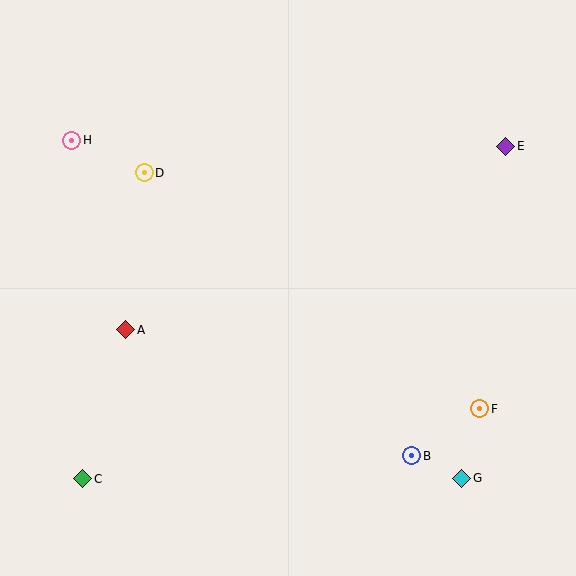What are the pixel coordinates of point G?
Point G is at (462, 478).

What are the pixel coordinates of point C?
Point C is at (83, 479).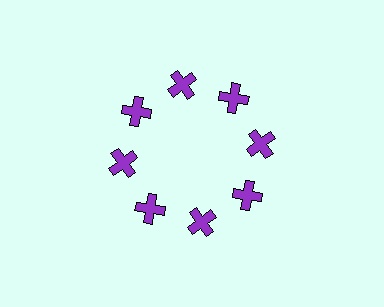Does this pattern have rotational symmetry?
Yes, this pattern has 8-fold rotational symmetry. It looks the same after rotating 45 degrees around the center.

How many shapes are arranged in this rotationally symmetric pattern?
There are 8 shapes, arranged in 8 groups of 1.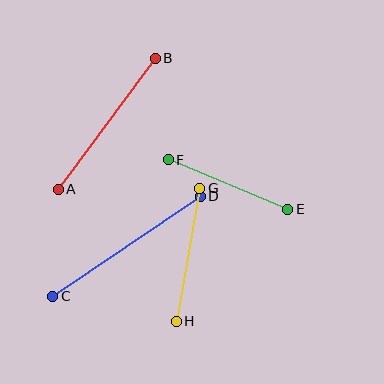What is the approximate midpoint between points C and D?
The midpoint is at approximately (126, 246) pixels.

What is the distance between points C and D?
The distance is approximately 178 pixels.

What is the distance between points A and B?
The distance is approximately 163 pixels.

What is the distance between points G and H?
The distance is approximately 135 pixels.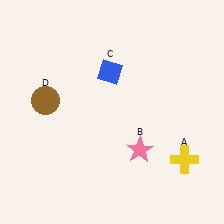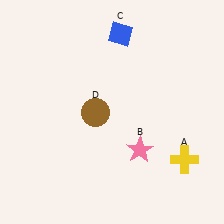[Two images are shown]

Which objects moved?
The objects that moved are: the blue diamond (C), the brown circle (D).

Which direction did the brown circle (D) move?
The brown circle (D) moved right.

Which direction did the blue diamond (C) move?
The blue diamond (C) moved up.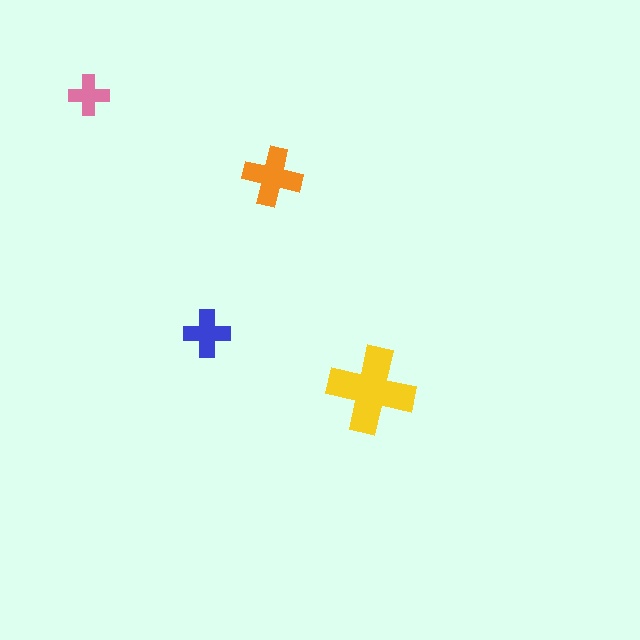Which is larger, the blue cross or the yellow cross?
The yellow one.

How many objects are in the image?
There are 4 objects in the image.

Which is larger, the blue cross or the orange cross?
The orange one.